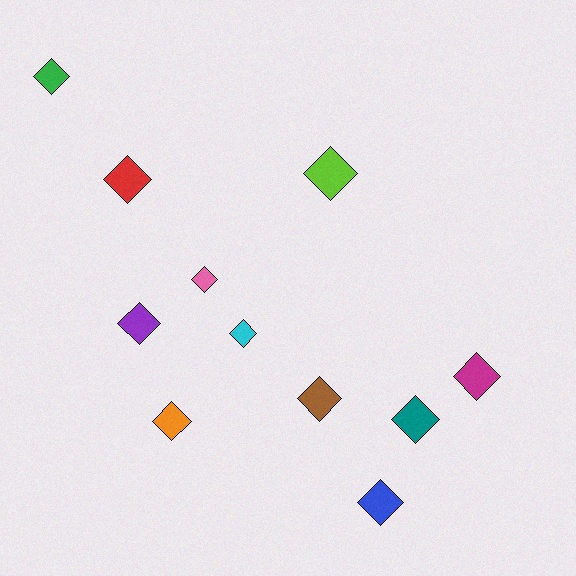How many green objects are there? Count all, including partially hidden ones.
There is 1 green object.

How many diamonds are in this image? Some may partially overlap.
There are 11 diamonds.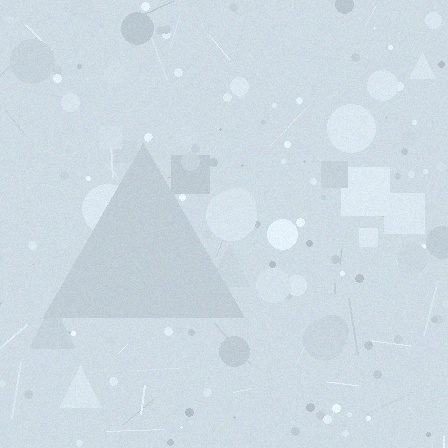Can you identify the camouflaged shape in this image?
The camouflaged shape is a triangle.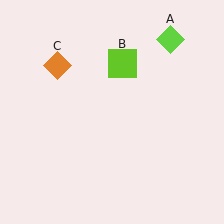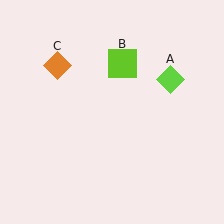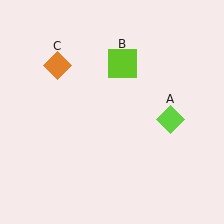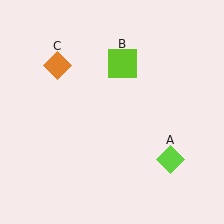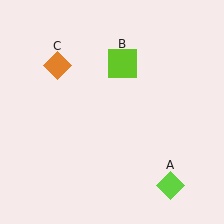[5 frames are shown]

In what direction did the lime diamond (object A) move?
The lime diamond (object A) moved down.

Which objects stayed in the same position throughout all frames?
Lime square (object B) and orange diamond (object C) remained stationary.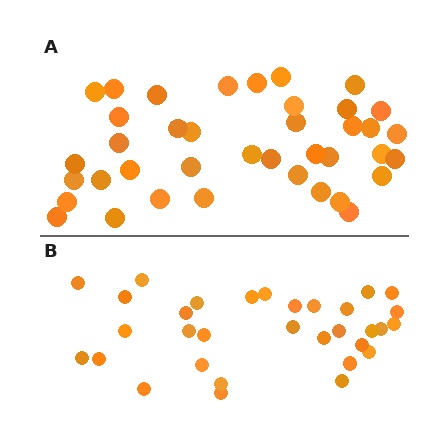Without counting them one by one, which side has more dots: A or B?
Region A (the top region) has more dots.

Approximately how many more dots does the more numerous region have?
Region A has roughly 8 or so more dots than region B.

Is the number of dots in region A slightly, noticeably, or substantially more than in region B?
Region A has only slightly more — the two regions are fairly close. The ratio is roughly 1.2 to 1.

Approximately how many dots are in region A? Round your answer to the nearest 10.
About 40 dots. (The exact count is 39, which rounds to 40.)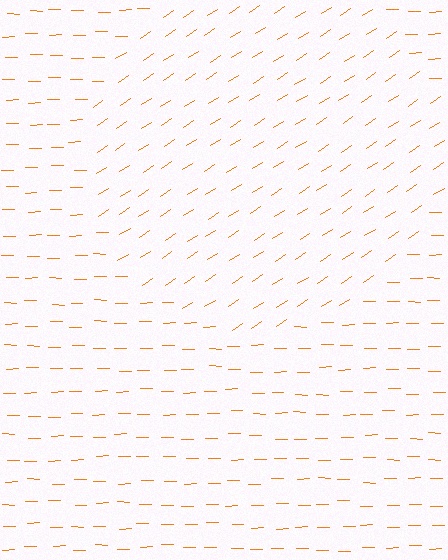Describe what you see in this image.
The image is filled with small orange line segments. A circle region in the image has lines oriented differently from the surrounding lines, creating a visible texture boundary.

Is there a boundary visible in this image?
Yes, there is a texture boundary formed by a change in line orientation.